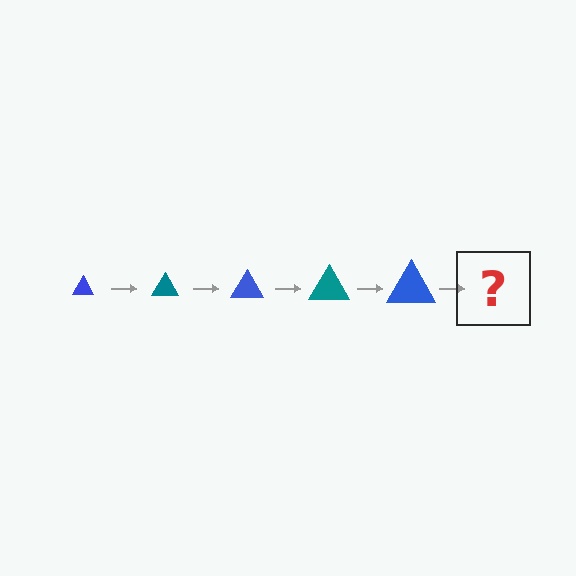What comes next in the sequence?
The next element should be a teal triangle, larger than the previous one.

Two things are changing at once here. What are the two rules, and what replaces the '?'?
The two rules are that the triangle grows larger each step and the color cycles through blue and teal. The '?' should be a teal triangle, larger than the previous one.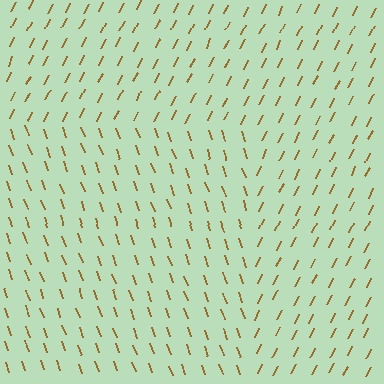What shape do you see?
I see a rectangle.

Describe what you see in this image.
The image is filled with small brown line segments. A rectangle region in the image has lines oriented differently from the surrounding lines, creating a visible texture boundary.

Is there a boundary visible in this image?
Yes, there is a texture boundary formed by a change in line orientation.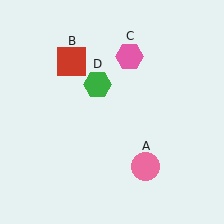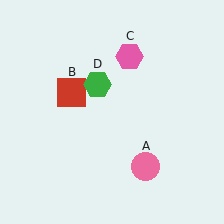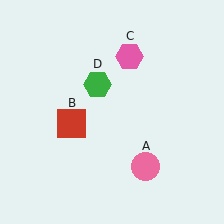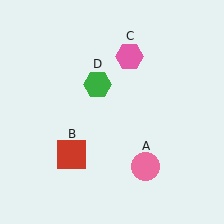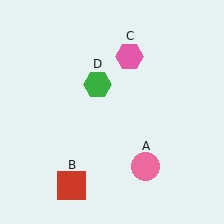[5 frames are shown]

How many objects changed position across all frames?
1 object changed position: red square (object B).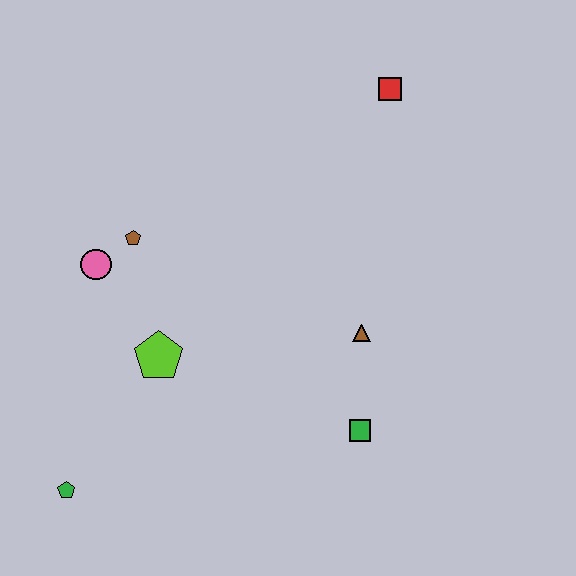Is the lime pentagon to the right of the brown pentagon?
Yes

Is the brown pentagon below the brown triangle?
No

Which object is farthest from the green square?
The red square is farthest from the green square.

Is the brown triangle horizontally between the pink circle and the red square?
Yes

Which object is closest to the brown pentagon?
The pink circle is closest to the brown pentagon.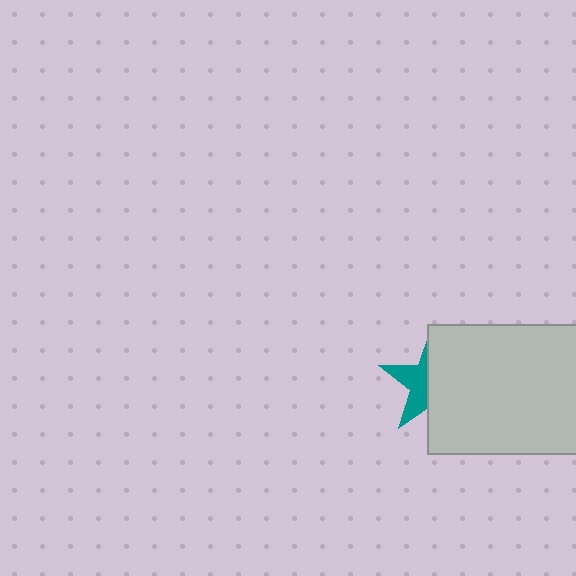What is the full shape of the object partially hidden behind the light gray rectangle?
The partially hidden object is a teal star.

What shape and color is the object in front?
The object in front is a light gray rectangle.